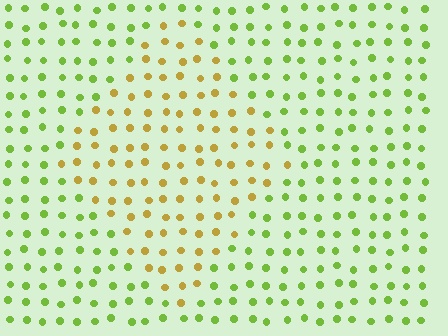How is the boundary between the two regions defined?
The boundary is defined purely by a slight shift in hue (about 47 degrees). Spacing, size, and orientation are identical on both sides.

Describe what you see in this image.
The image is filled with small lime elements in a uniform arrangement. A diamond-shaped region is visible where the elements are tinted to a slightly different hue, forming a subtle color boundary.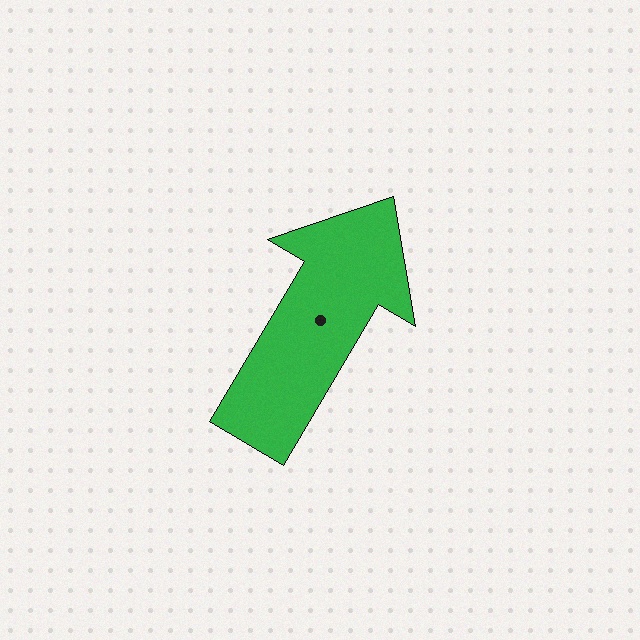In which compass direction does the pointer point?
Northeast.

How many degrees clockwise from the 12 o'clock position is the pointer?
Approximately 31 degrees.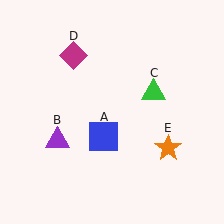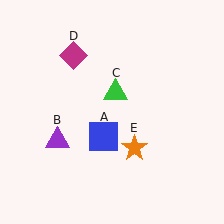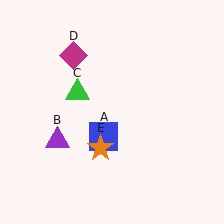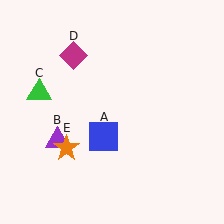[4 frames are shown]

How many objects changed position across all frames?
2 objects changed position: green triangle (object C), orange star (object E).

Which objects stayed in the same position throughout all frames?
Blue square (object A) and purple triangle (object B) and magenta diamond (object D) remained stationary.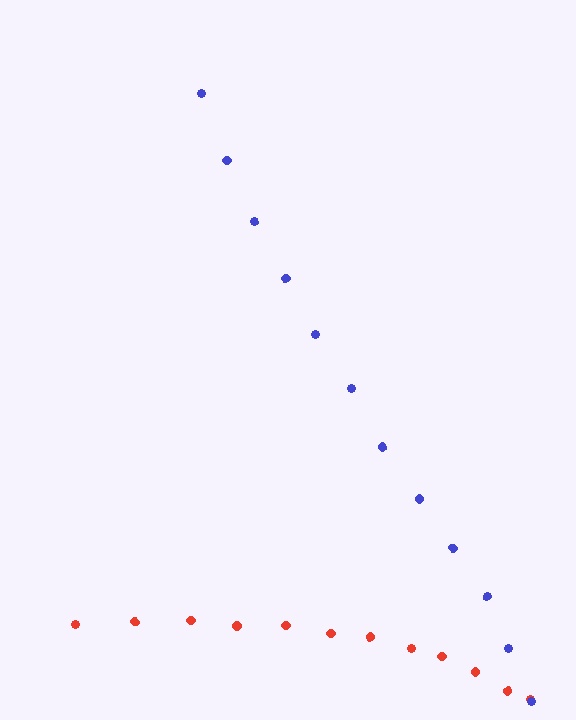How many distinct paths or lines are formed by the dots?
There are 2 distinct paths.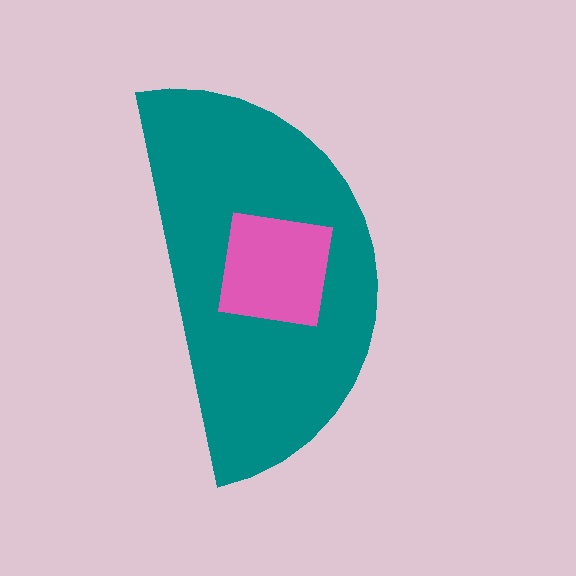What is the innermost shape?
The pink square.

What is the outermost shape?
The teal semicircle.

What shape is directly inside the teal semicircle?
The pink square.